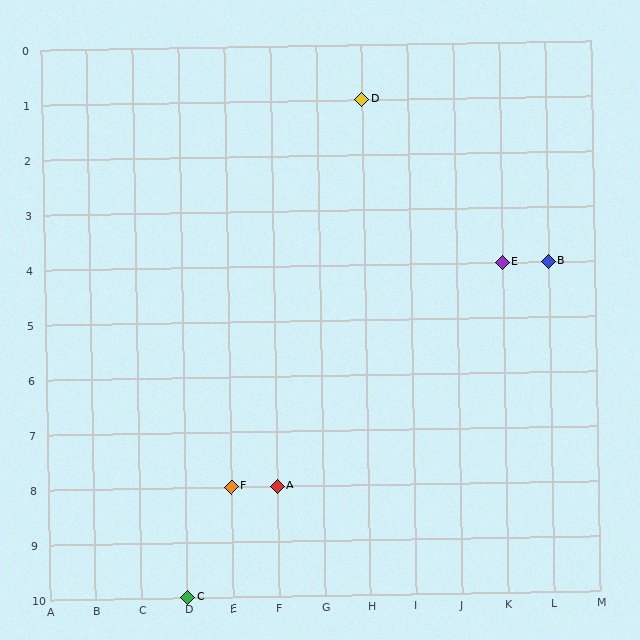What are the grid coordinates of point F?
Point F is at grid coordinates (E, 8).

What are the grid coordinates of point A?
Point A is at grid coordinates (F, 8).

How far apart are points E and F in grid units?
Points E and F are 6 columns and 4 rows apart (about 7.2 grid units diagonally).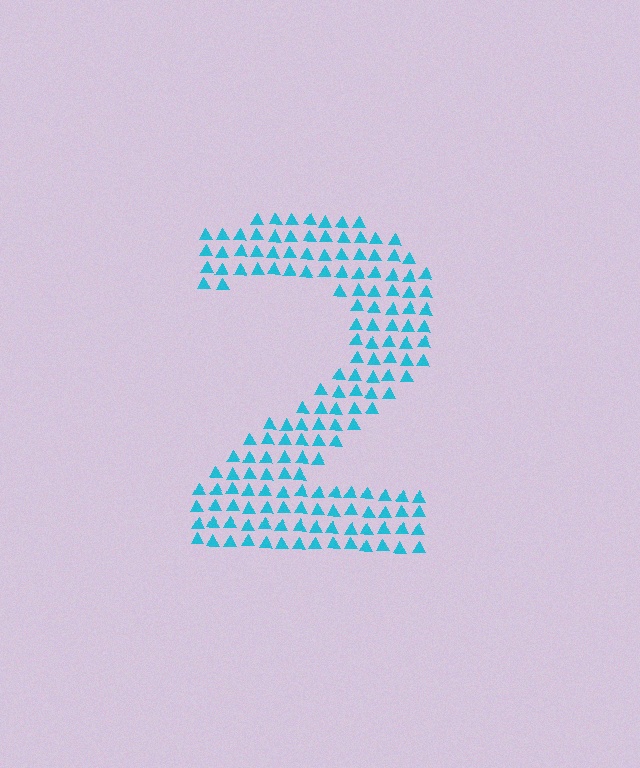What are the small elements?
The small elements are triangles.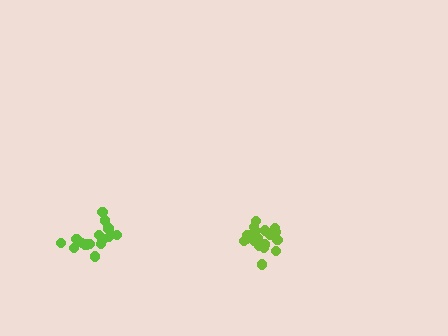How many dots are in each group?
Group 1: 18 dots, Group 2: 17 dots (35 total).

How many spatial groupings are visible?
There are 2 spatial groupings.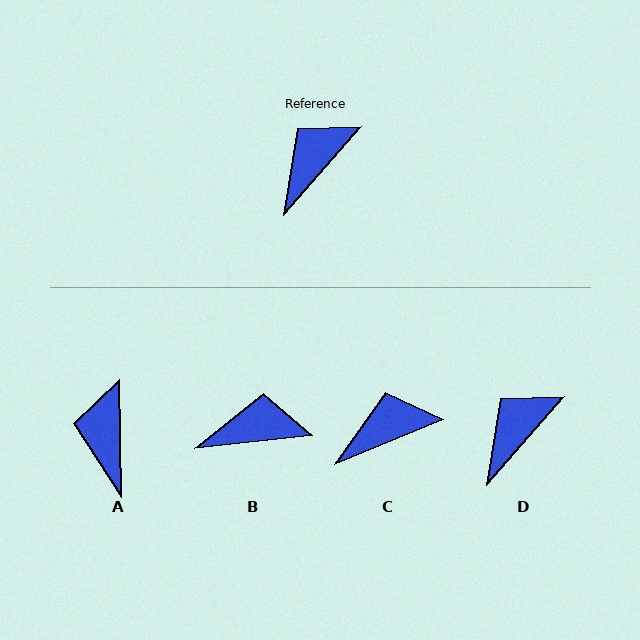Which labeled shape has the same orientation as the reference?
D.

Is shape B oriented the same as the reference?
No, it is off by about 42 degrees.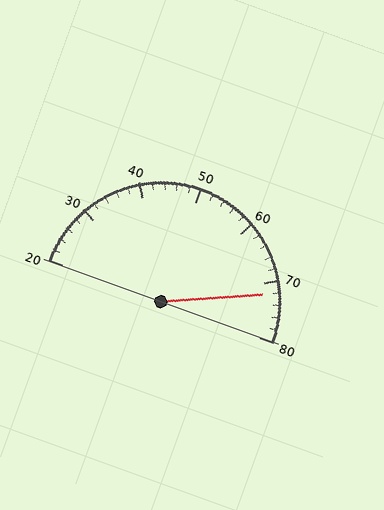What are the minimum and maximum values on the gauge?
The gauge ranges from 20 to 80.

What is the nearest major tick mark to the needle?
The nearest major tick mark is 70.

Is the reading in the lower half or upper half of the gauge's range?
The reading is in the upper half of the range (20 to 80).